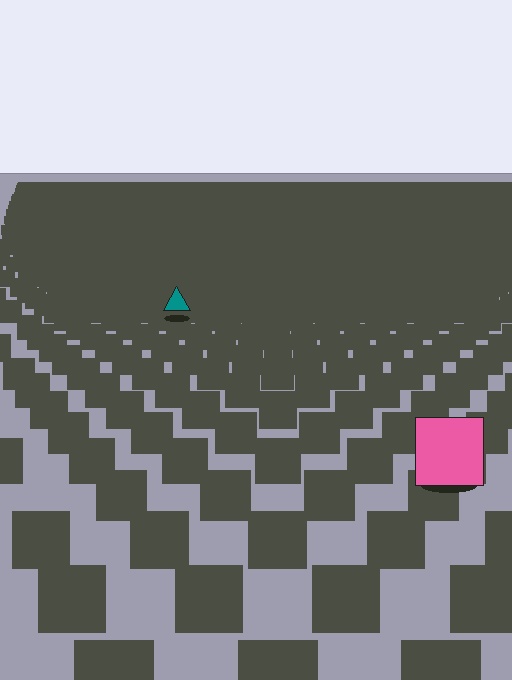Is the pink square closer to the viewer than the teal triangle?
Yes. The pink square is closer — you can tell from the texture gradient: the ground texture is coarser near it.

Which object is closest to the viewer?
The pink square is closest. The texture marks near it are larger and more spread out.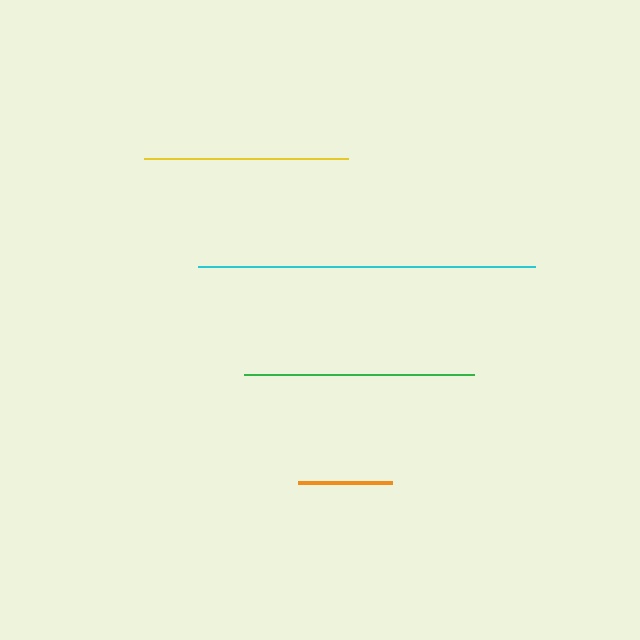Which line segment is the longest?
The cyan line is the longest at approximately 337 pixels.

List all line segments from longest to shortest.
From longest to shortest: cyan, green, yellow, orange.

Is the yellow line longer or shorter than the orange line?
The yellow line is longer than the orange line.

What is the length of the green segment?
The green segment is approximately 229 pixels long.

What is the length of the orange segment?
The orange segment is approximately 94 pixels long.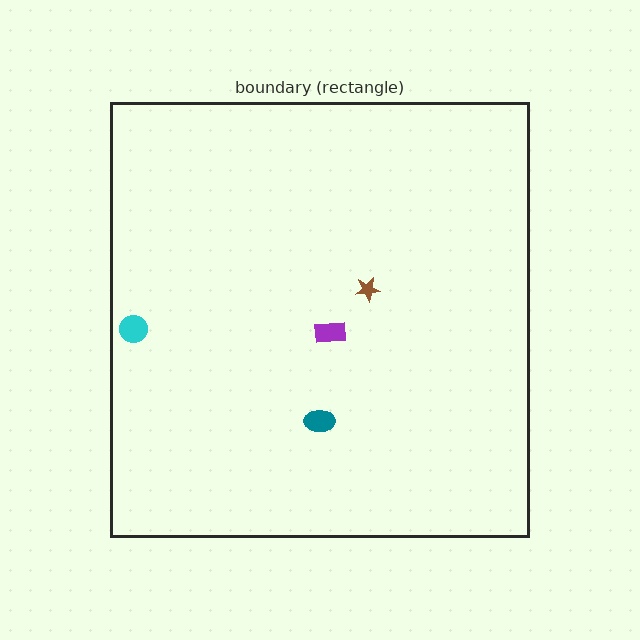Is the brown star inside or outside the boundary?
Inside.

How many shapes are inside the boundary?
4 inside, 0 outside.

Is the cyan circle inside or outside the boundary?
Inside.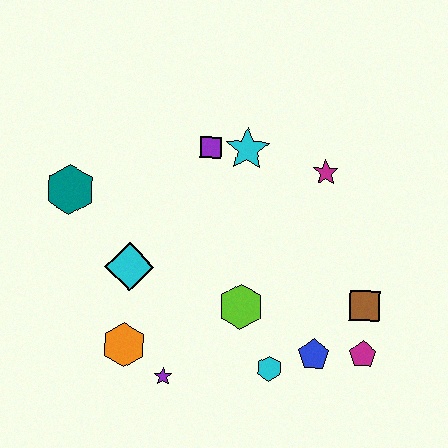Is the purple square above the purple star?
Yes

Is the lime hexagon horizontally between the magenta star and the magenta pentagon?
No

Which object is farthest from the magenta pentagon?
The teal hexagon is farthest from the magenta pentagon.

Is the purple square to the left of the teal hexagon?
No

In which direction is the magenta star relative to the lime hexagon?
The magenta star is above the lime hexagon.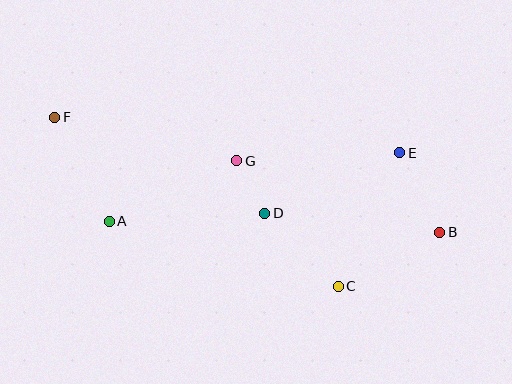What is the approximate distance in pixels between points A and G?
The distance between A and G is approximately 141 pixels.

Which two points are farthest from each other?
Points B and F are farthest from each other.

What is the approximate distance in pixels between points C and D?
The distance between C and D is approximately 103 pixels.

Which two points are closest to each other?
Points D and G are closest to each other.